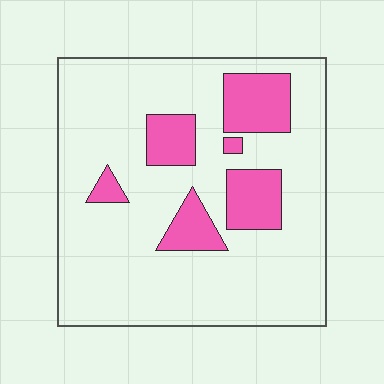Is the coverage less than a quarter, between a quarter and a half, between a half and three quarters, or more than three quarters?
Less than a quarter.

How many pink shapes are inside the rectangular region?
6.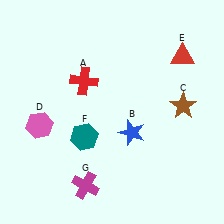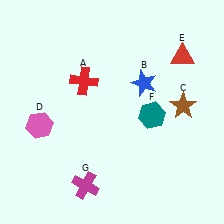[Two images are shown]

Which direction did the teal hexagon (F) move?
The teal hexagon (F) moved right.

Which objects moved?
The objects that moved are: the blue star (B), the teal hexagon (F).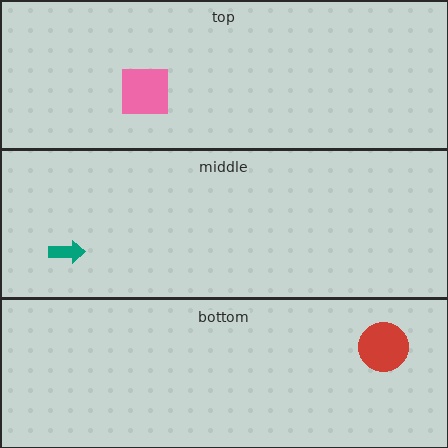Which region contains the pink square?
The top region.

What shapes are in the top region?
The pink square.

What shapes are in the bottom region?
The red circle.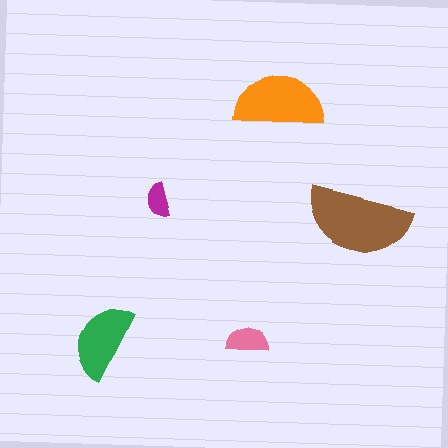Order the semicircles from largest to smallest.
the brown one, the orange one, the green one, the pink one, the magenta one.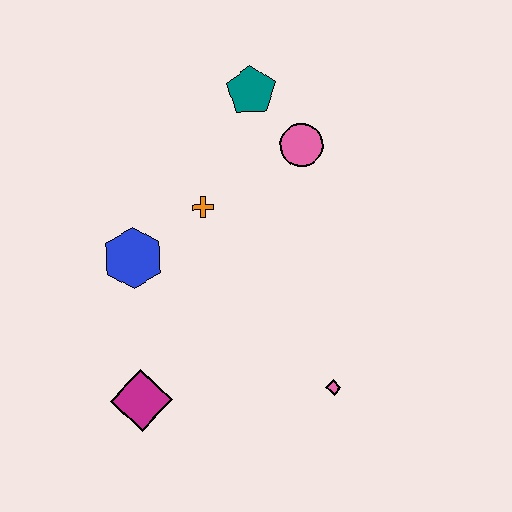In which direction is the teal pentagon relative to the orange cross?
The teal pentagon is above the orange cross.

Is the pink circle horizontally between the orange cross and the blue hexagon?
No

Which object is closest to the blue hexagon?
The orange cross is closest to the blue hexagon.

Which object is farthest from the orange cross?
The pink diamond is farthest from the orange cross.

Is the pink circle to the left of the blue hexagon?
No